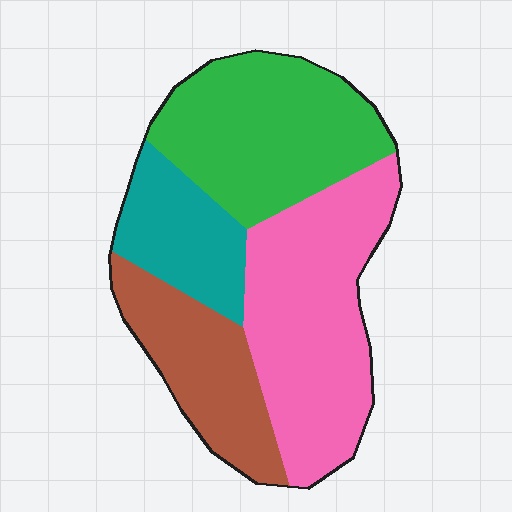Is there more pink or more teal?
Pink.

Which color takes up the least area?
Teal, at roughly 15%.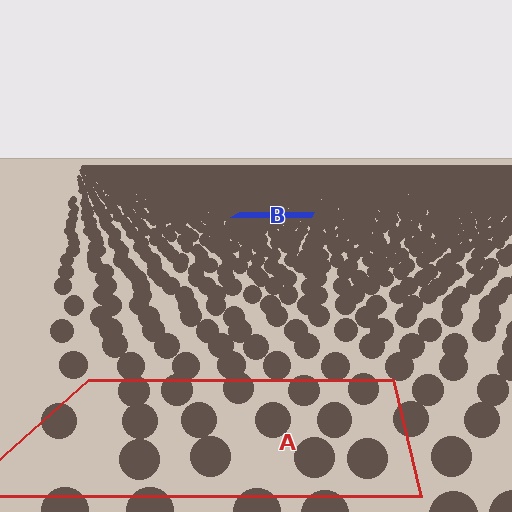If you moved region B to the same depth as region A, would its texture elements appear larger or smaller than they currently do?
They would appear larger. At a closer depth, the same texture elements are projected at a bigger on-screen size.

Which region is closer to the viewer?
Region A is closer. The texture elements there are larger and more spread out.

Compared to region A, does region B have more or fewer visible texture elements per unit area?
Region B has more texture elements per unit area — they are packed more densely because it is farther away.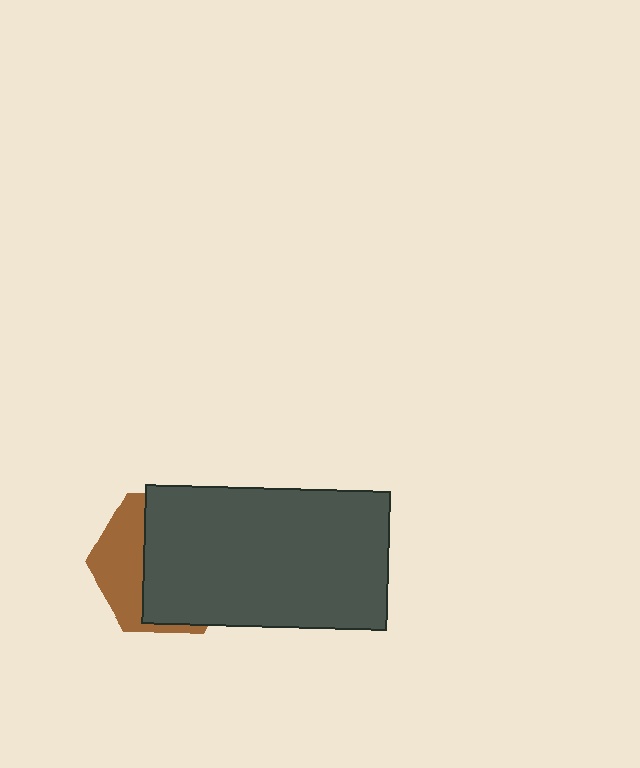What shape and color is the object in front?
The object in front is a dark gray rectangle.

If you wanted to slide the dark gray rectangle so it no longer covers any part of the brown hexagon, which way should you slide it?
Slide it right — that is the most direct way to separate the two shapes.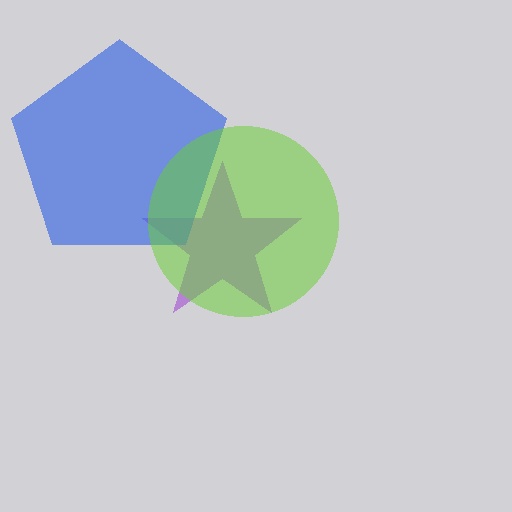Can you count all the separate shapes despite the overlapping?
Yes, there are 3 separate shapes.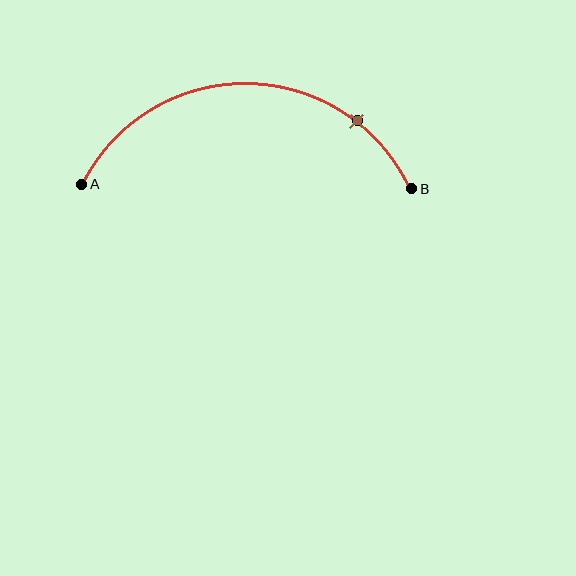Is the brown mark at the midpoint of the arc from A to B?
No. The brown mark lies on the arc but is closer to endpoint B. The arc midpoint would be at the point on the curve equidistant along the arc from both A and B.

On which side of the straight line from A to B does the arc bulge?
The arc bulges above the straight line connecting A and B.